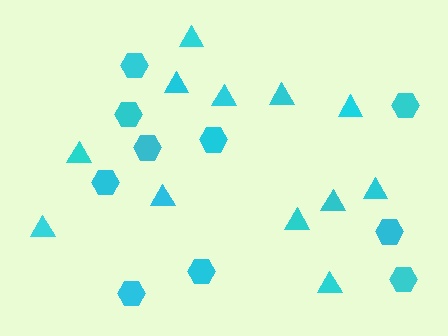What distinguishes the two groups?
There are 2 groups: one group of hexagons (10) and one group of triangles (12).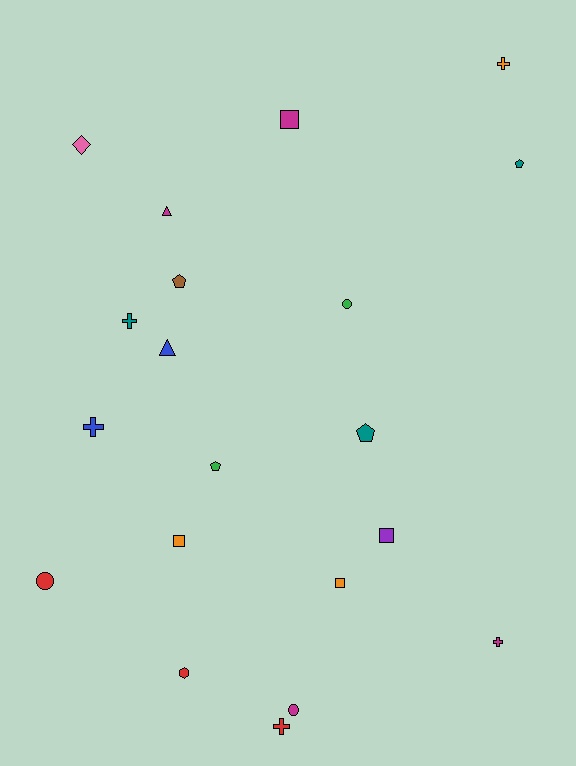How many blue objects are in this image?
There are 2 blue objects.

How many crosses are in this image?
There are 5 crosses.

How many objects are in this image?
There are 20 objects.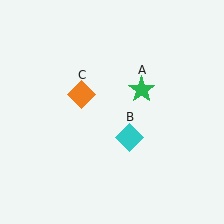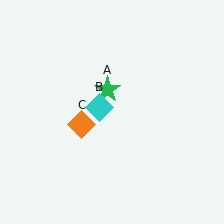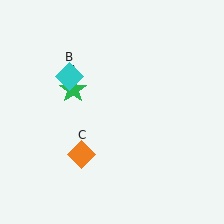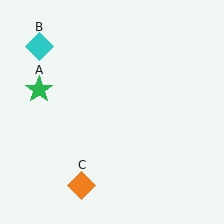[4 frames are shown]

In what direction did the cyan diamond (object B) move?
The cyan diamond (object B) moved up and to the left.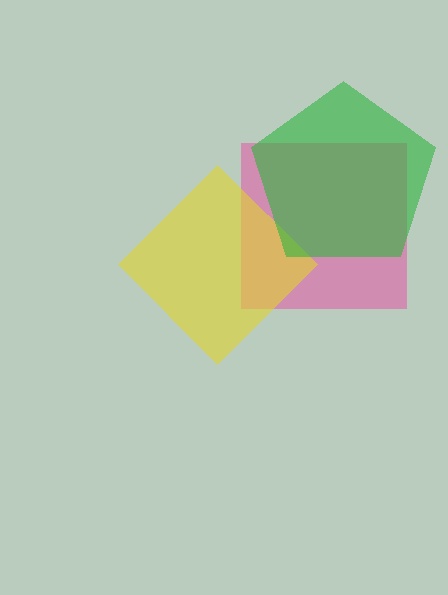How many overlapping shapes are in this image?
There are 3 overlapping shapes in the image.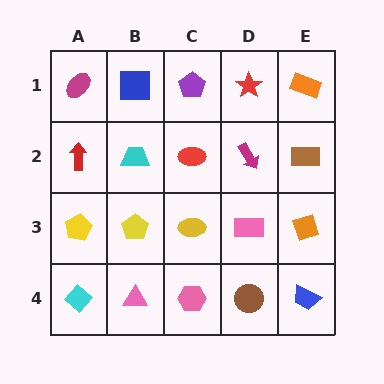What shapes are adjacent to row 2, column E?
An orange rectangle (row 1, column E), an orange diamond (row 3, column E), a magenta arrow (row 2, column D).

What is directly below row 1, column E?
A brown rectangle.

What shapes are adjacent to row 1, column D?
A magenta arrow (row 2, column D), a purple pentagon (row 1, column C), an orange rectangle (row 1, column E).